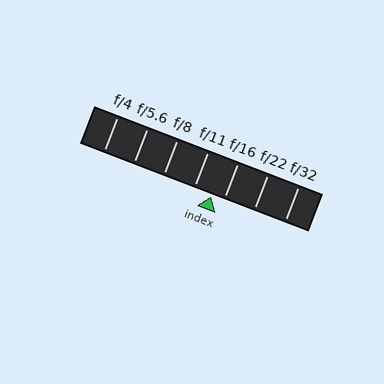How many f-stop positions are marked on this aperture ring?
There are 7 f-stop positions marked.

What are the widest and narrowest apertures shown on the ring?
The widest aperture shown is f/4 and the narrowest is f/32.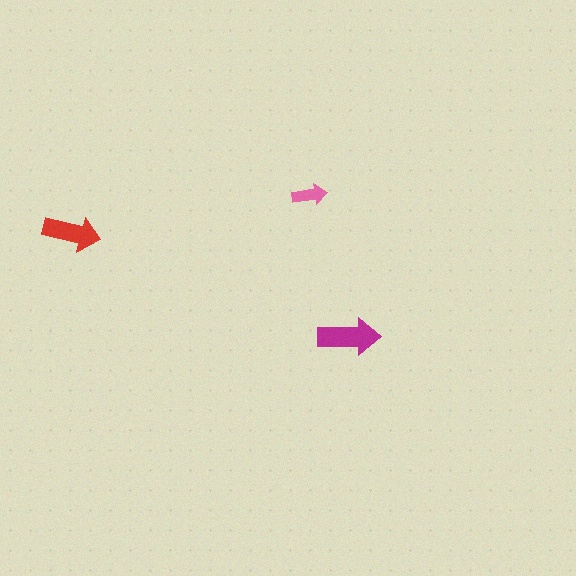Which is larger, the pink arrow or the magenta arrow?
The magenta one.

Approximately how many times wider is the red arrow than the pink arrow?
About 1.5 times wider.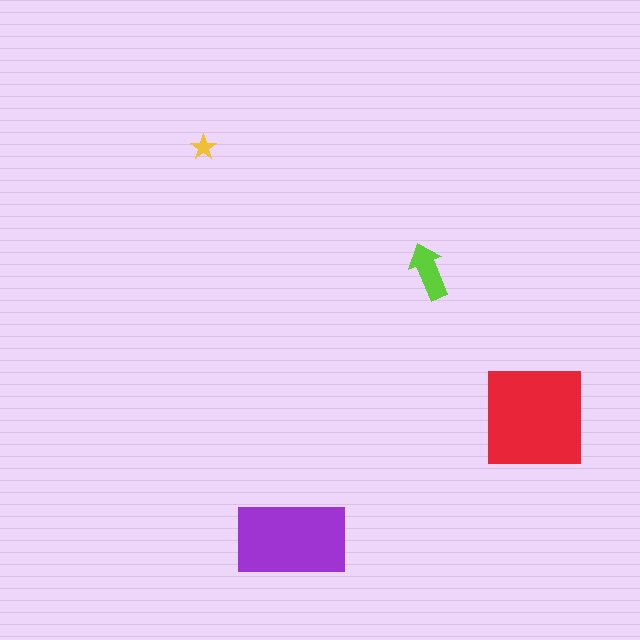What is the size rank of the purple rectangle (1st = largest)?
2nd.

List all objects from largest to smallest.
The red square, the purple rectangle, the lime arrow, the yellow star.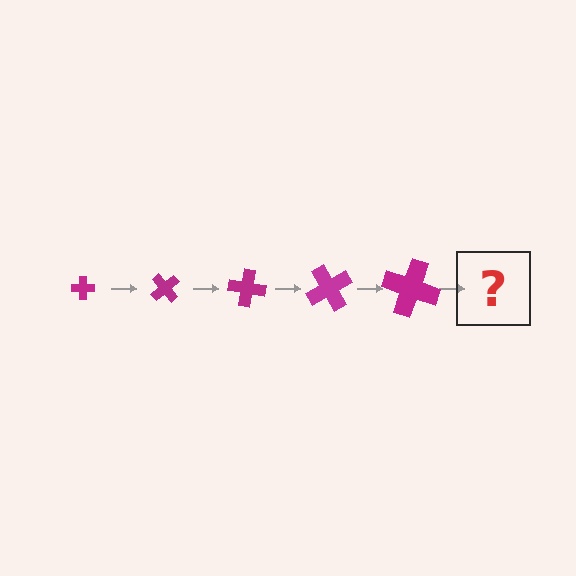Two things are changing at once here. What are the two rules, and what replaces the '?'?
The two rules are that the cross grows larger each step and it rotates 50 degrees each step. The '?' should be a cross, larger than the previous one and rotated 250 degrees from the start.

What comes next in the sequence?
The next element should be a cross, larger than the previous one and rotated 250 degrees from the start.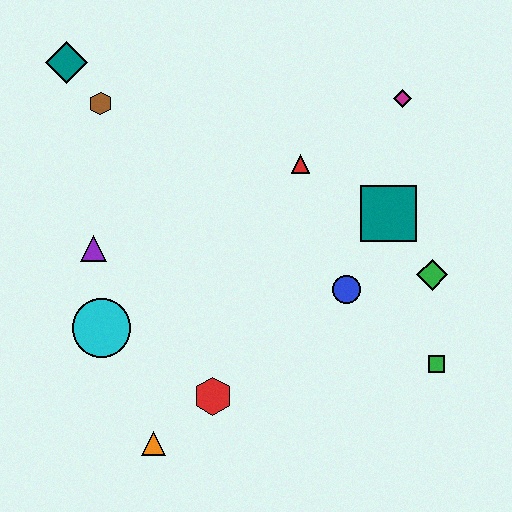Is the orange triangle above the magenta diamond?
No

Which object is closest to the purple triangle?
The cyan circle is closest to the purple triangle.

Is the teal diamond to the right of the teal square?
No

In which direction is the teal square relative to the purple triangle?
The teal square is to the right of the purple triangle.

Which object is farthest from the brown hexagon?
The green square is farthest from the brown hexagon.